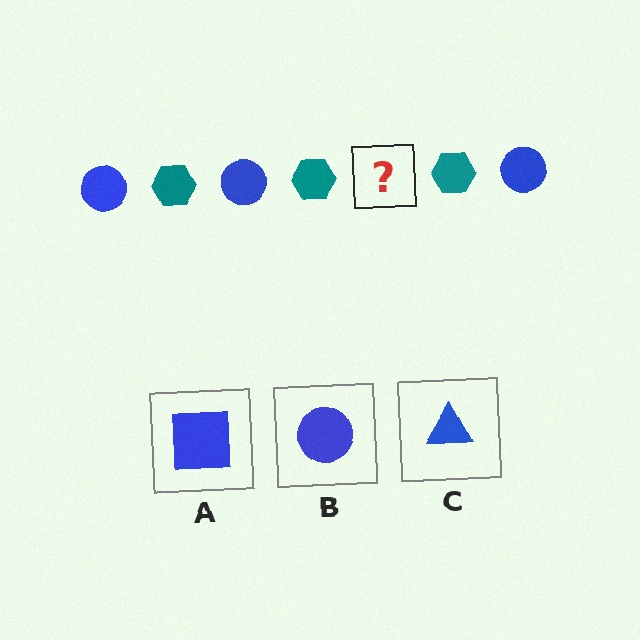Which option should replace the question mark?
Option B.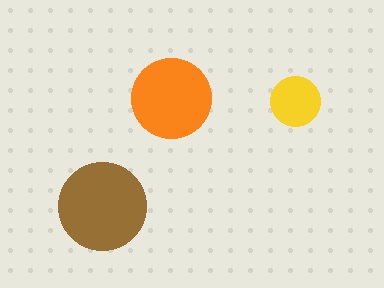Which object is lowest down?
The brown circle is bottommost.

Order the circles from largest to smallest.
the brown one, the orange one, the yellow one.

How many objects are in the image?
There are 3 objects in the image.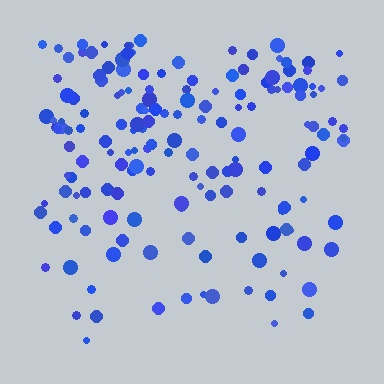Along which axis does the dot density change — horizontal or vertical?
Vertical.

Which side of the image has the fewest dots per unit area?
The bottom.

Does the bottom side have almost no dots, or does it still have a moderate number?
Still a moderate number, just noticeably fewer than the top.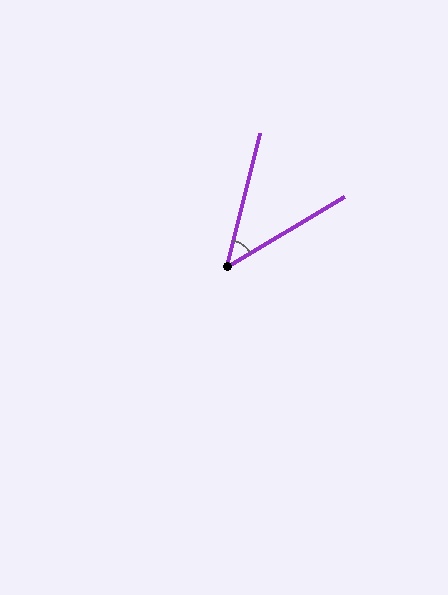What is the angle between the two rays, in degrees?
Approximately 45 degrees.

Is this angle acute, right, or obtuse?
It is acute.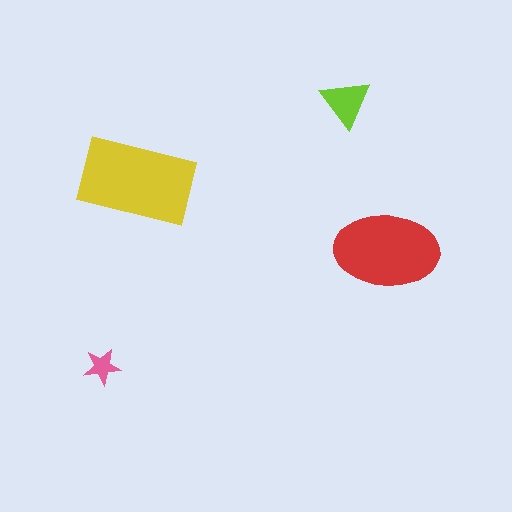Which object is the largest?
The yellow rectangle.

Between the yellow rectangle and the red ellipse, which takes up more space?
The yellow rectangle.